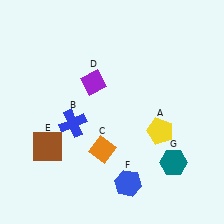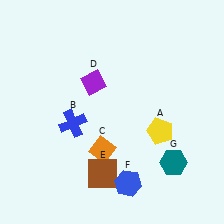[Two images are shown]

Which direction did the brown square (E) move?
The brown square (E) moved right.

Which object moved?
The brown square (E) moved right.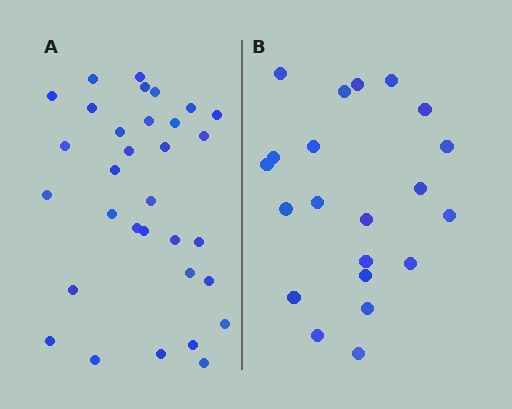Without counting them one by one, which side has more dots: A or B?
Region A (the left region) has more dots.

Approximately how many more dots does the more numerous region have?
Region A has roughly 12 or so more dots than region B.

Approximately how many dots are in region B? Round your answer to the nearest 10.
About 20 dots. (The exact count is 21, which rounds to 20.)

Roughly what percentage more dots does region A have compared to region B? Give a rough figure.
About 50% more.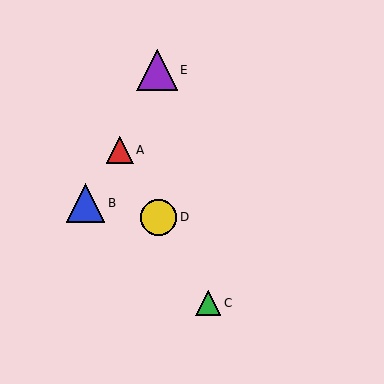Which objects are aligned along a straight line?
Objects A, C, D are aligned along a straight line.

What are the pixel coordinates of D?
Object D is at (159, 217).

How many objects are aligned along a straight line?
3 objects (A, C, D) are aligned along a straight line.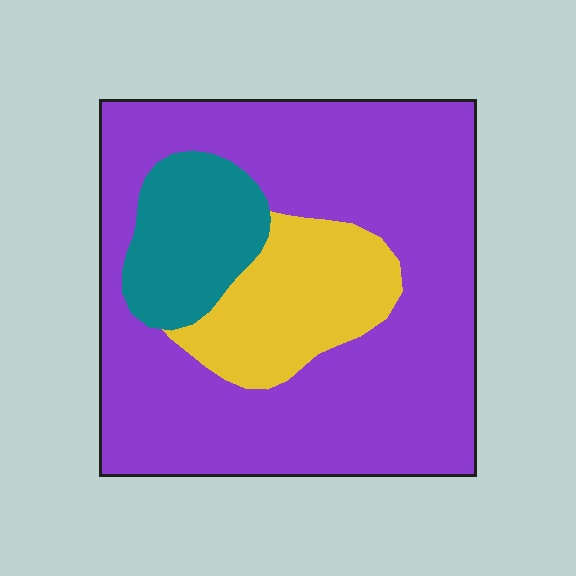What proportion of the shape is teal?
Teal covers roughly 15% of the shape.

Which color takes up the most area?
Purple, at roughly 70%.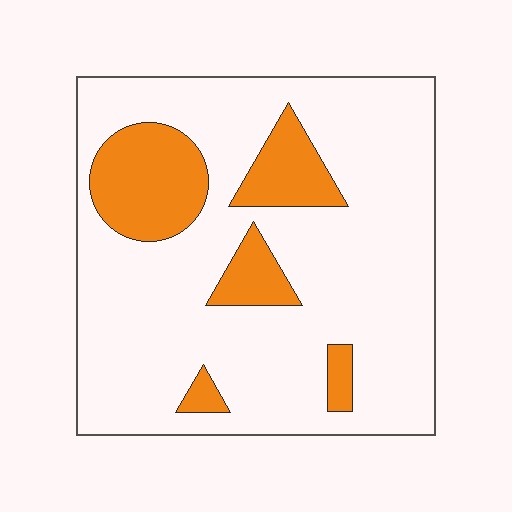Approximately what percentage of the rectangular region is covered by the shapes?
Approximately 20%.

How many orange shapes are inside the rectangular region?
5.